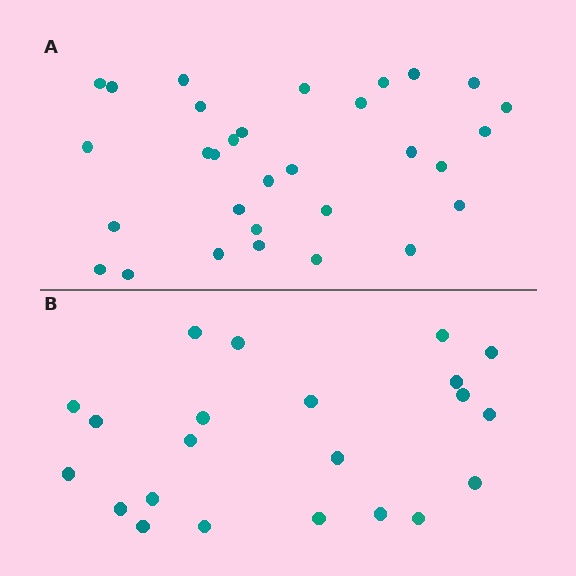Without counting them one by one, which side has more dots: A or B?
Region A (the top region) has more dots.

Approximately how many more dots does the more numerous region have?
Region A has roughly 8 or so more dots than region B.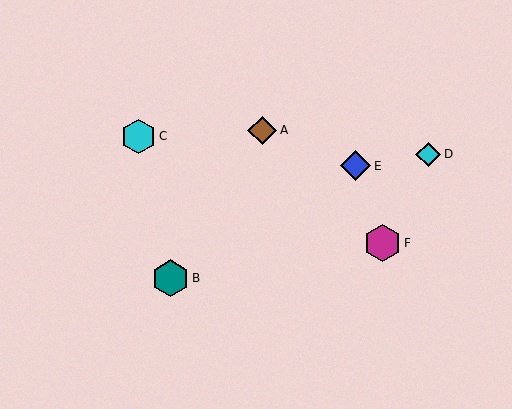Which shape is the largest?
The teal hexagon (labeled B) is the largest.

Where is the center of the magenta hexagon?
The center of the magenta hexagon is at (383, 243).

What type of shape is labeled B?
Shape B is a teal hexagon.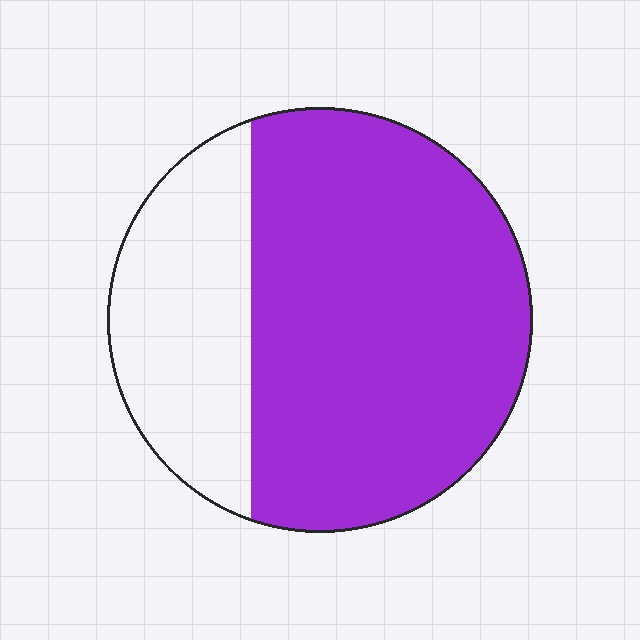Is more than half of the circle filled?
Yes.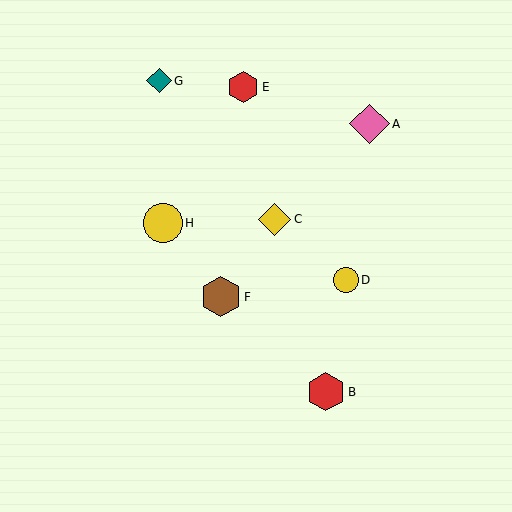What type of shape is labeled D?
Shape D is a yellow circle.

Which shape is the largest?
The brown hexagon (labeled F) is the largest.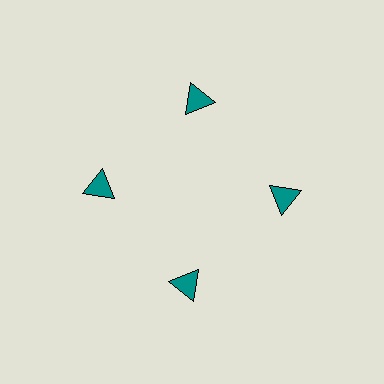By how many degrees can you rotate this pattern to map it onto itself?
The pattern maps onto itself every 90 degrees of rotation.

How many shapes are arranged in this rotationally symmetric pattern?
There are 4 shapes, arranged in 4 groups of 1.